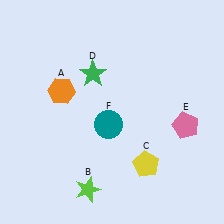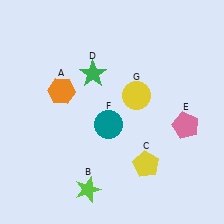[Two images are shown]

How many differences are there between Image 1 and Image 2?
There is 1 difference between the two images.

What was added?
A yellow circle (G) was added in Image 2.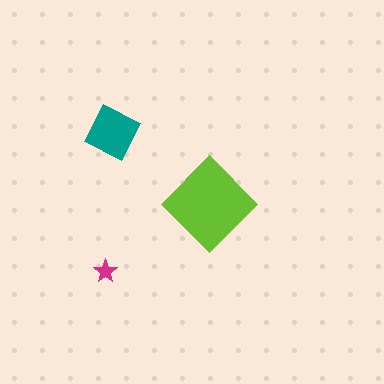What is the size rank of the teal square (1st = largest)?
2nd.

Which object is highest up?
The teal square is topmost.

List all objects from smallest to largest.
The magenta star, the teal square, the lime diamond.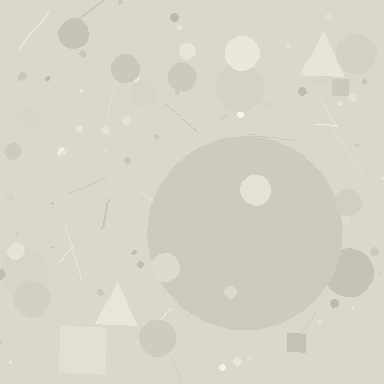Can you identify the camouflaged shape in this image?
The camouflaged shape is a circle.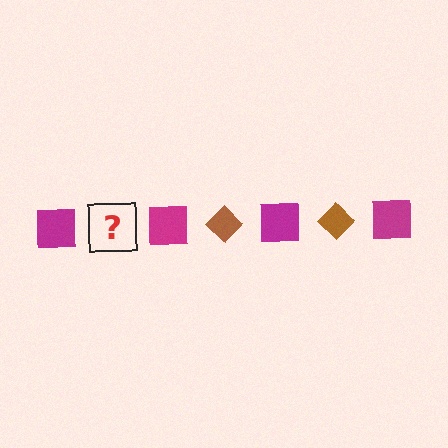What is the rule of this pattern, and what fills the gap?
The rule is that the pattern alternates between magenta square and brown diamond. The gap should be filled with a brown diamond.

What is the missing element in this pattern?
The missing element is a brown diamond.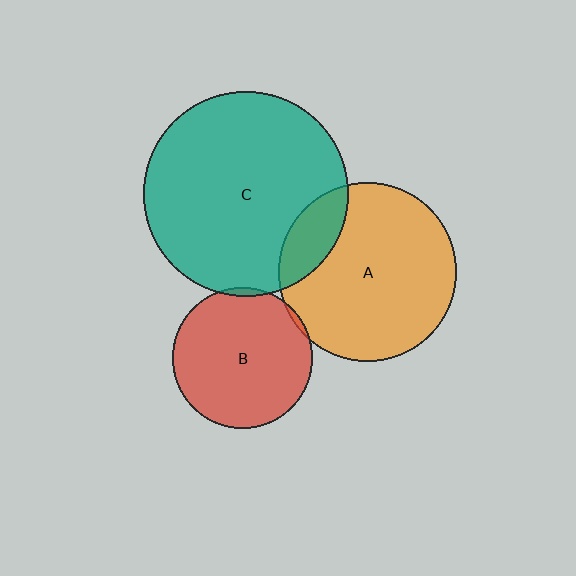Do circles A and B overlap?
Yes.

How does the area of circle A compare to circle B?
Approximately 1.6 times.